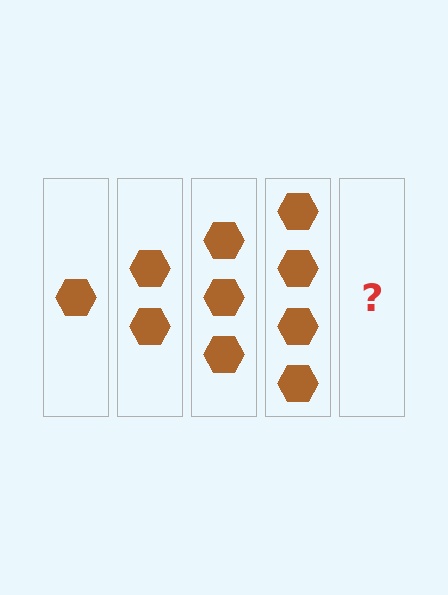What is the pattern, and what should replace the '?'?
The pattern is that each step adds one more hexagon. The '?' should be 5 hexagons.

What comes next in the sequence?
The next element should be 5 hexagons.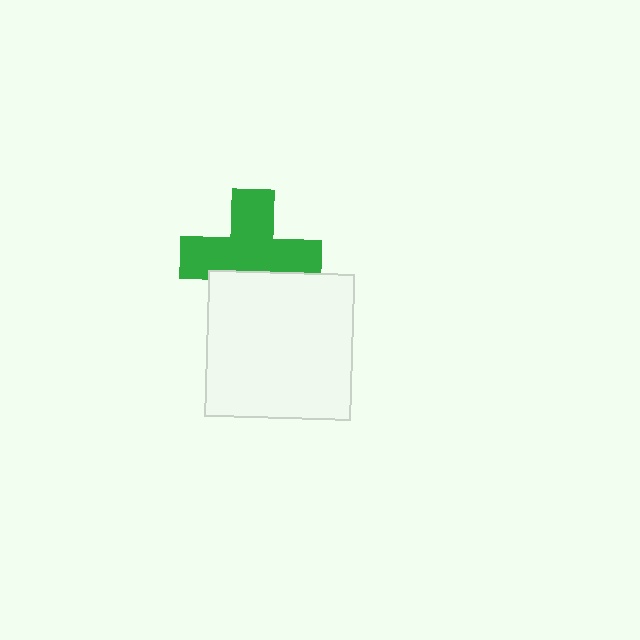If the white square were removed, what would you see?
You would see the complete green cross.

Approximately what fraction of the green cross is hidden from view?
Roughly 31% of the green cross is hidden behind the white square.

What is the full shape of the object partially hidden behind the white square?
The partially hidden object is a green cross.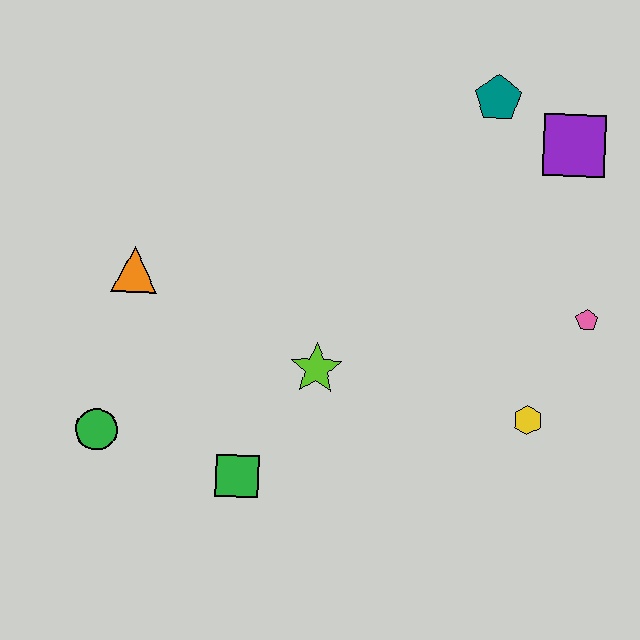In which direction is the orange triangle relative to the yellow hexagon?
The orange triangle is to the left of the yellow hexagon.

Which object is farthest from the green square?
The purple square is farthest from the green square.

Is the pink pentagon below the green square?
No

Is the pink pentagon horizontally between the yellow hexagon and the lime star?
No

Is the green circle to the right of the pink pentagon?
No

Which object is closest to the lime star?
The green square is closest to the lime star.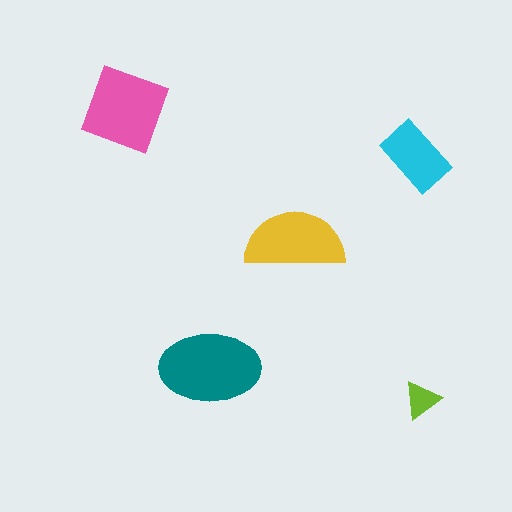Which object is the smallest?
The lime triangle.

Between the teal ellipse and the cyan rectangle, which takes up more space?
The teal ellipse.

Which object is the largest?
The teal ellipse.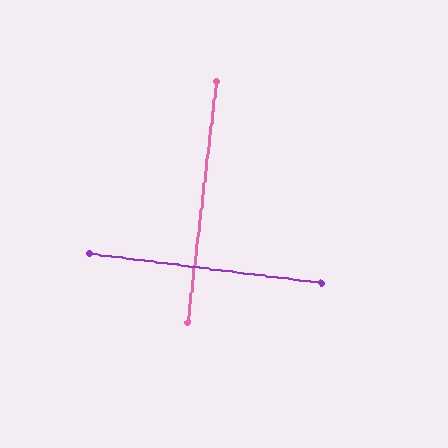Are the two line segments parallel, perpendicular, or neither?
Perpendicular — they meet at approximately 90°.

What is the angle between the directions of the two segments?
Approximately 90 degrees.